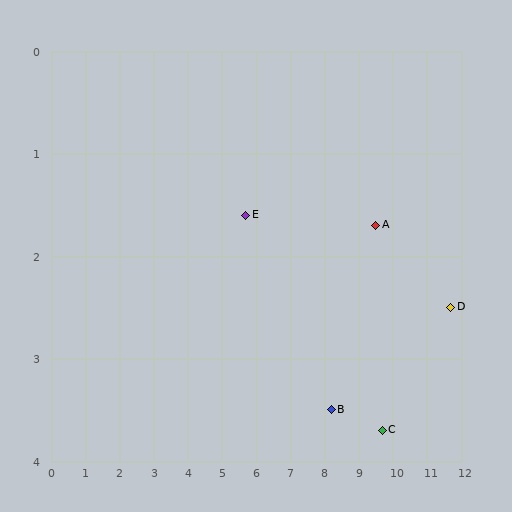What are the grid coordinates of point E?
Point E is at approximately (5.7, 1.6).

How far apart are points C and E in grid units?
Points C and E are about 4.5 grid units apart.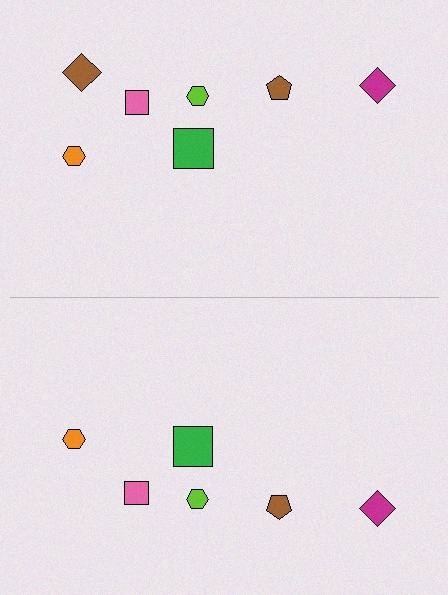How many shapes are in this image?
There are 13 shapes in this image.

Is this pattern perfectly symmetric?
No, the pattern is not perfectly symmetric. A brown diamond is missing from the bottom side.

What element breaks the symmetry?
A brown diamond is missing from the bottom side.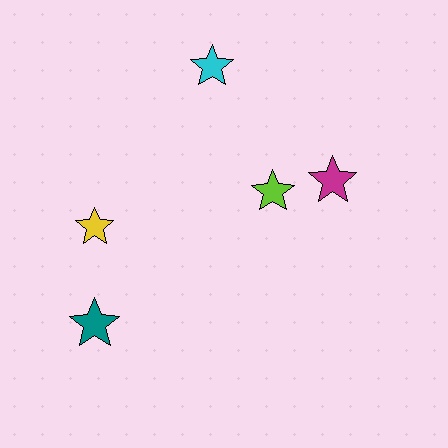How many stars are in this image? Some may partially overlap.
There are 5 stars.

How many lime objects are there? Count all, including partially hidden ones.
There is 1 lime object.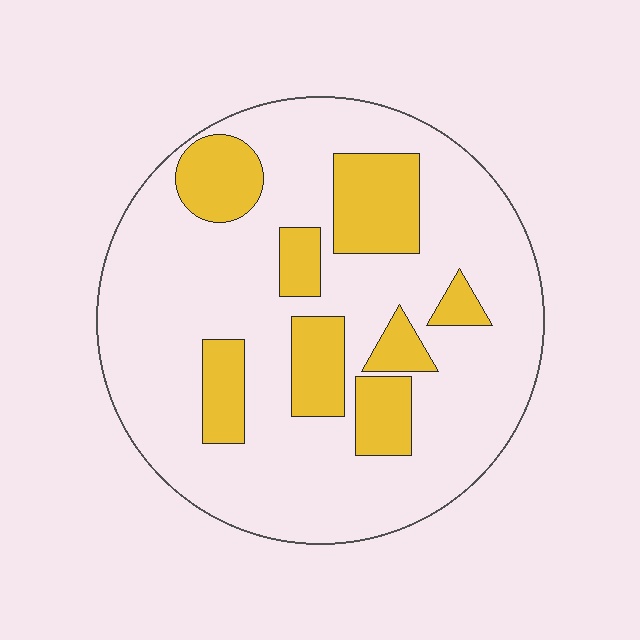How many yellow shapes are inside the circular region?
8.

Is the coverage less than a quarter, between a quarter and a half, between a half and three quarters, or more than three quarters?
Less than a quarter.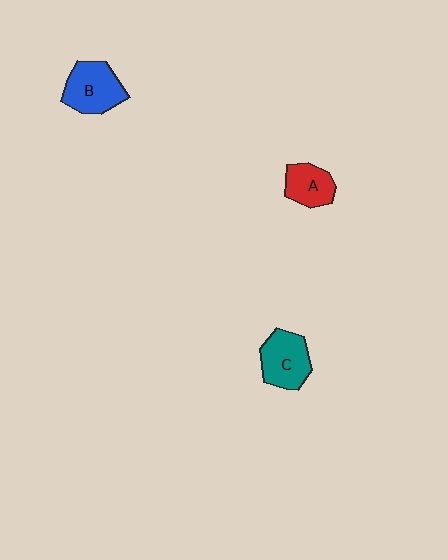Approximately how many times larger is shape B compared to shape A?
Approximately 1.4 times.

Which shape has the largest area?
Shape B (blue).